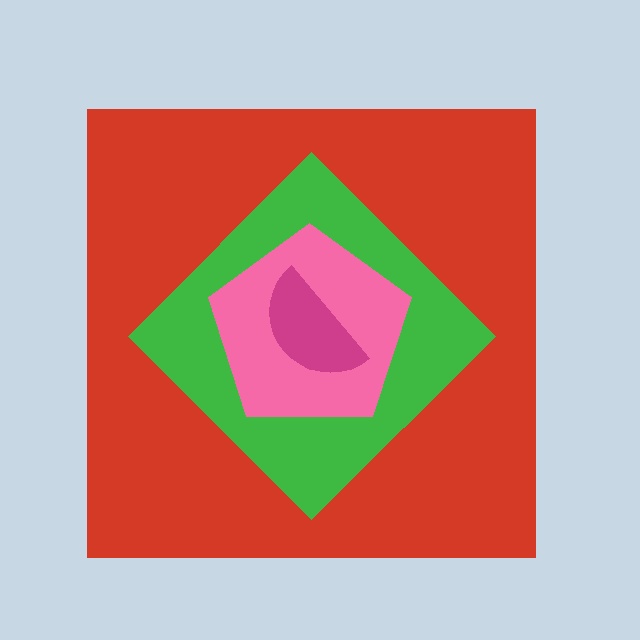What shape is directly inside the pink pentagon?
The magenta semicircle.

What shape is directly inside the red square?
The green diamond.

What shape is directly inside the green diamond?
The pink pentagon.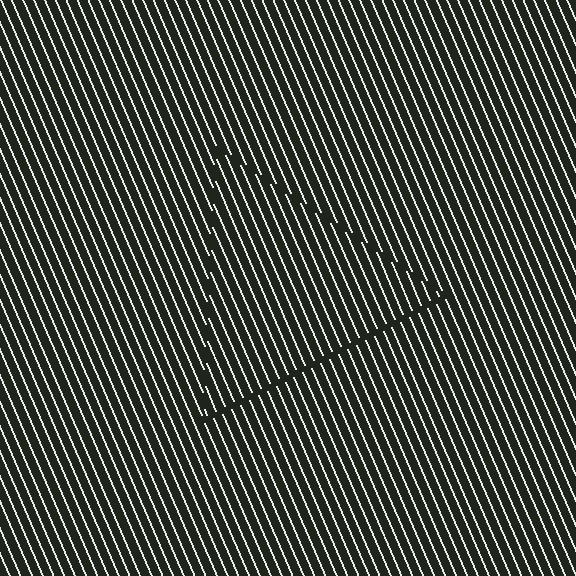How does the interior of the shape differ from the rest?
The interior of the shape contains the same grating, shifted by half a period — the contour is defined by the phase discontinuity where line-ends from the inner and outer gratings abut.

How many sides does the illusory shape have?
3 sides — the line-ends trace a triangle.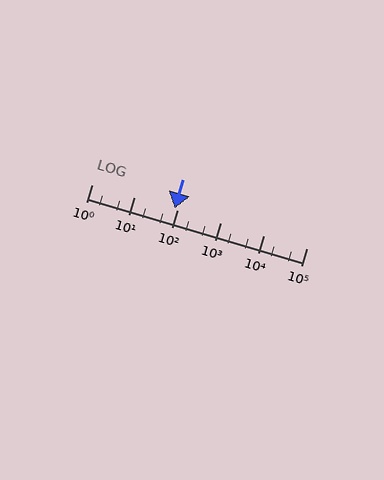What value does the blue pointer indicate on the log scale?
The pointer indicates approximately 86.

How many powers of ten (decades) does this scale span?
The scale spans 5 decades, from 1 to 100000.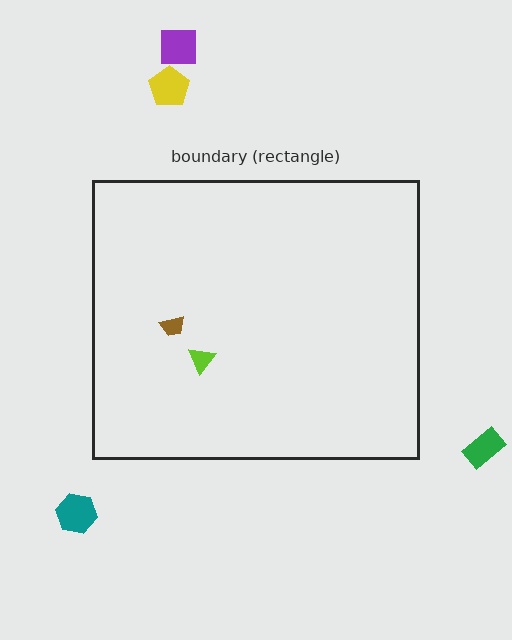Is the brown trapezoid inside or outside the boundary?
Inside.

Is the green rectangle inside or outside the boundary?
Outside.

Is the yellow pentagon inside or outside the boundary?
Outside.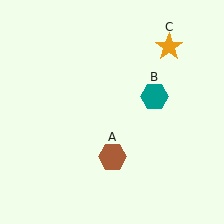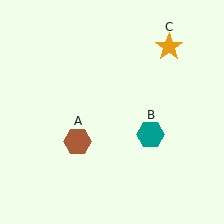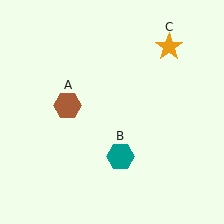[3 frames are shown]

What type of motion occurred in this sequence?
The brown hexagon (object A), teal hexagon (object B) rotated clockwise around the center of the scene.